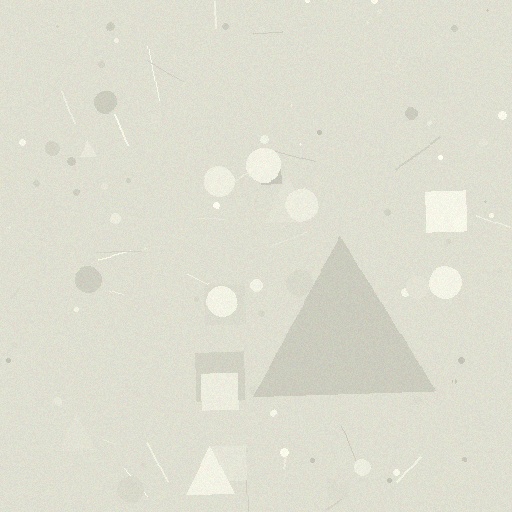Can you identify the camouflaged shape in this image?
The camouflaged shape is a triangle.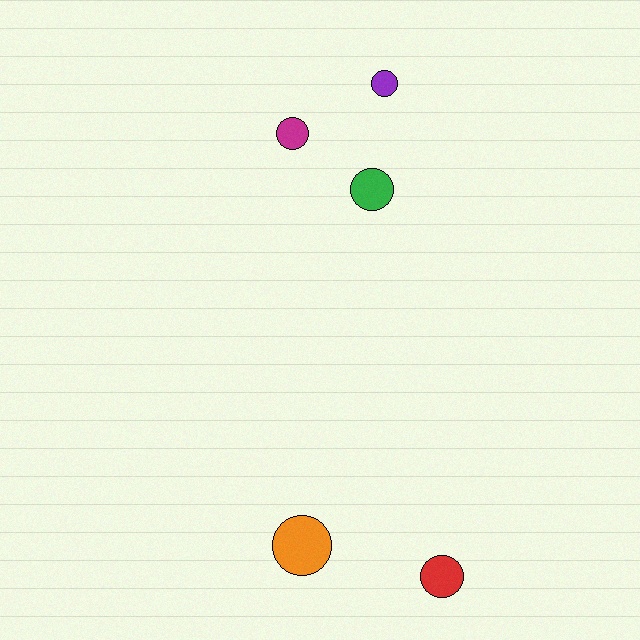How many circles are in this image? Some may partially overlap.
There are 5 circles.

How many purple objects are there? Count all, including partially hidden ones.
There is 1 purple object.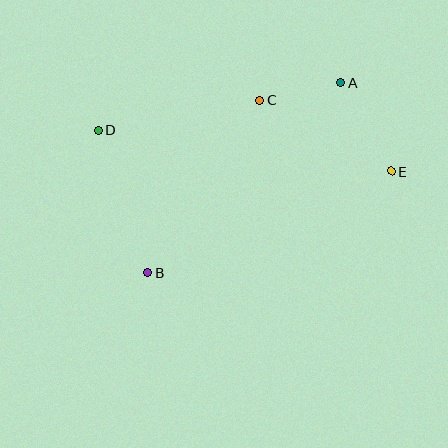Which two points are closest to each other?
Points A and C are closest to each other.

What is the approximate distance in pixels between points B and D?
The distance between B and D is approximately 151 pixels.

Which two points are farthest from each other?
Points D and E are farthest from each other.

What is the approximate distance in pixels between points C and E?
The distance between C and E is approximately 149 pixels.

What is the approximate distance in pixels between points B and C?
The distance between B and C is approximately 206 pixels.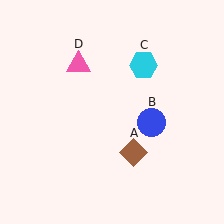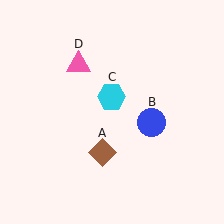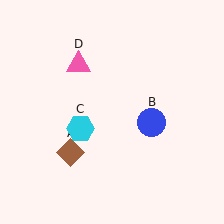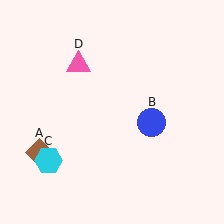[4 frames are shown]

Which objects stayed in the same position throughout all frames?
Blue circle (object B) and pink triangle (object D) remained stationary.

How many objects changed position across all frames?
2 objects changed position: brown diamond (object A), cyan hexagon (object C).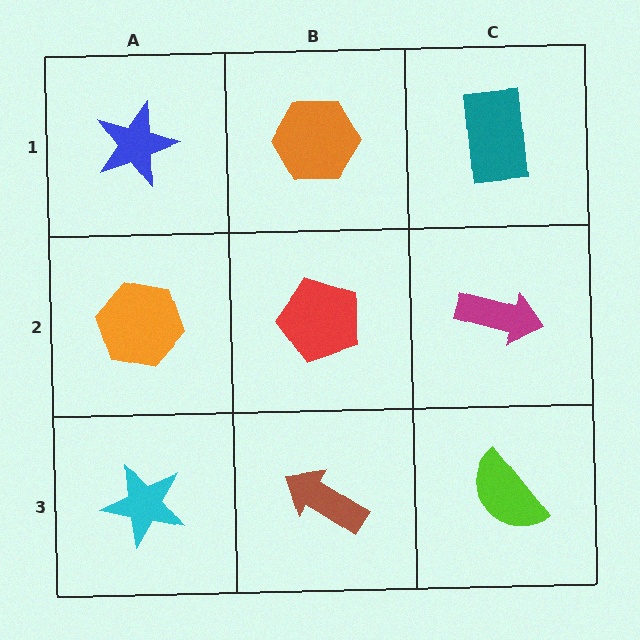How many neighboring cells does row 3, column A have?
2.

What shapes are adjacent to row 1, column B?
A red pentagon (row 2, column B), a blue star (row 1, column A), a teal rectangle (row 1, column C).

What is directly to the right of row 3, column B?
A lime semicircle.